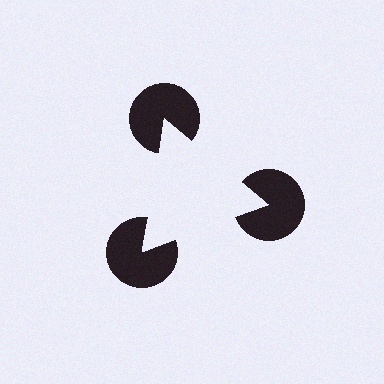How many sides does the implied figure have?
3 sides.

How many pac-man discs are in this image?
There are 3 — one at each vertex of the illusory triangle.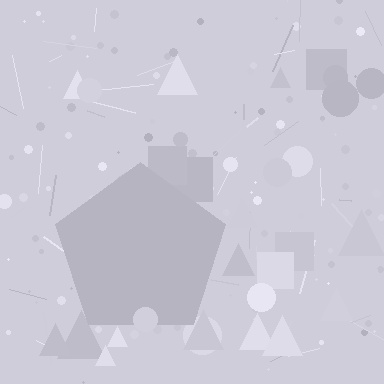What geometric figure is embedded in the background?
A pentagon is embedded in the background.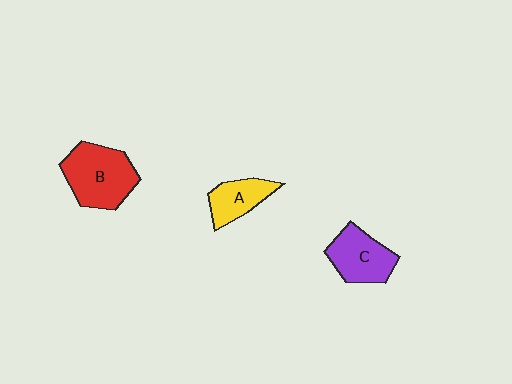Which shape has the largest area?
Shape B (red).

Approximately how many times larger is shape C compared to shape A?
Approximately 1.3 times.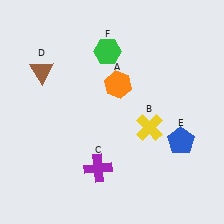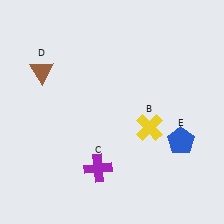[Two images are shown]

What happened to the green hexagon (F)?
The green hexagon (F) was removed in Image 2. It was in the top-left area of Image 1.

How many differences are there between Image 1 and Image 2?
There are 2 differences between the two images.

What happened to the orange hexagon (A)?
The orange hexagon (A) was removed in Image 2. It was in the top-right area of Image 1.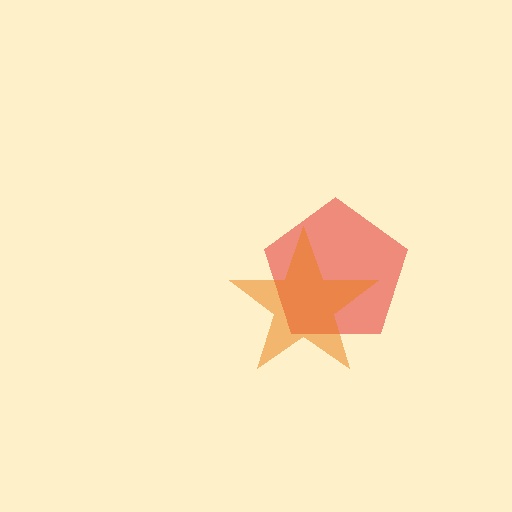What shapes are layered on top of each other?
The layered shapes are: a red pentagon, an orange star.